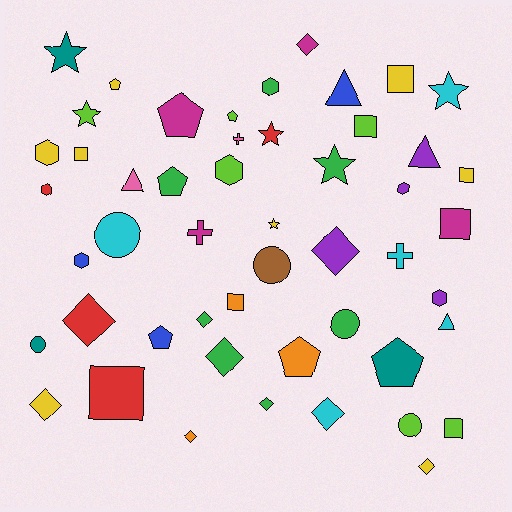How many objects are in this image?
There are 50 objects.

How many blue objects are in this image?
There are 3 blue objects.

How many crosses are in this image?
There are 3 crosses.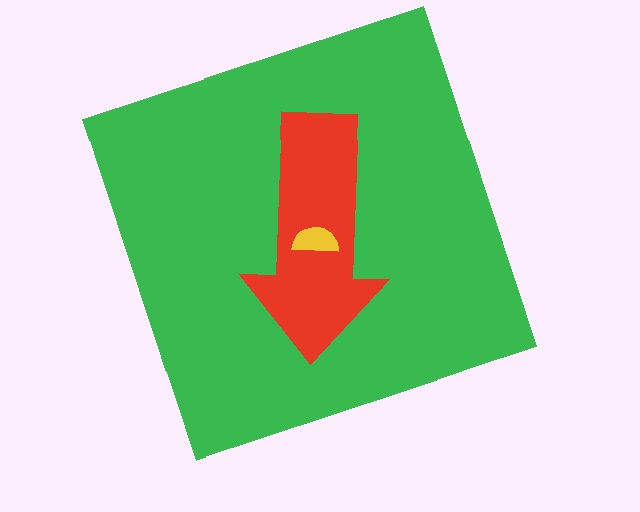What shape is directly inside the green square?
The red arrow.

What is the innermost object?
The yellow semicircle.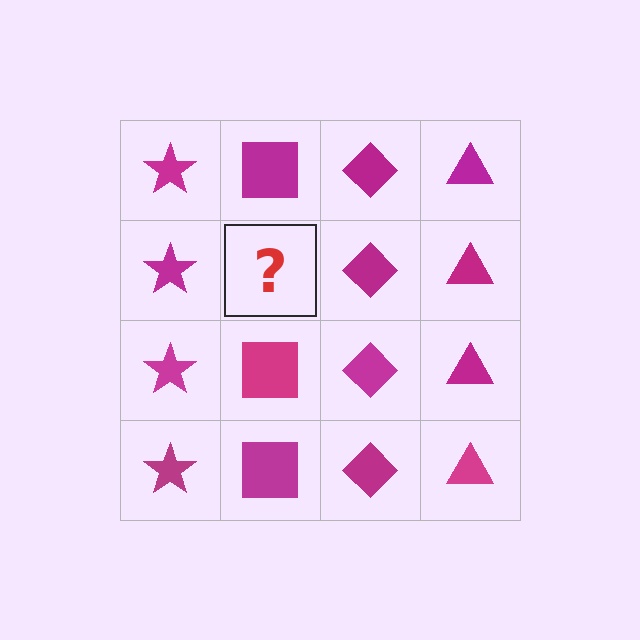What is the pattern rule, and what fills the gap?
The rule is that each column has a consistent shape. The gap should be filled with a magenta square.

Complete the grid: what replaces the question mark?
The question mark should be replaced with a magenta square.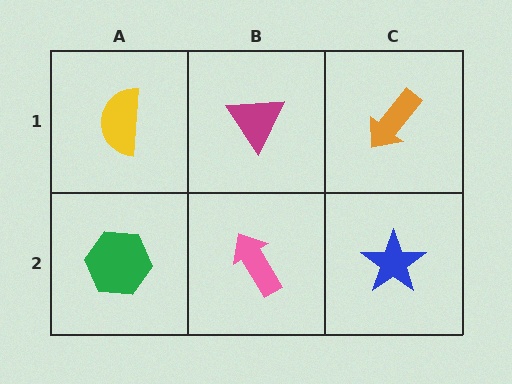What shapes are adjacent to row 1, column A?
A green hexagon (row 2, column A), a magenta triangle (row 1, column B).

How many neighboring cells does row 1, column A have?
2.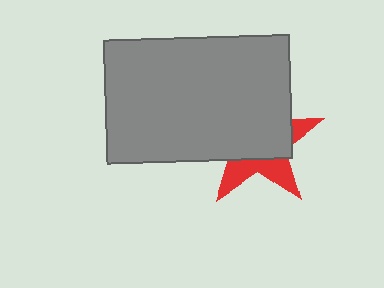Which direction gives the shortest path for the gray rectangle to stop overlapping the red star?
Moving toward the upper-left gives the shortest separation.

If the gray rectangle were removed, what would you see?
You would see the complete red star.